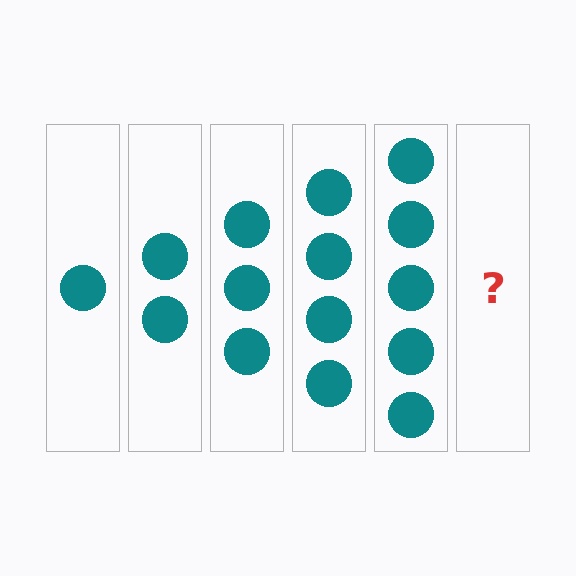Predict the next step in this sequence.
The next step is 6 circles.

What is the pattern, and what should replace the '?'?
The pattern is that each step adds one more circle. The '?' should be 6 circles.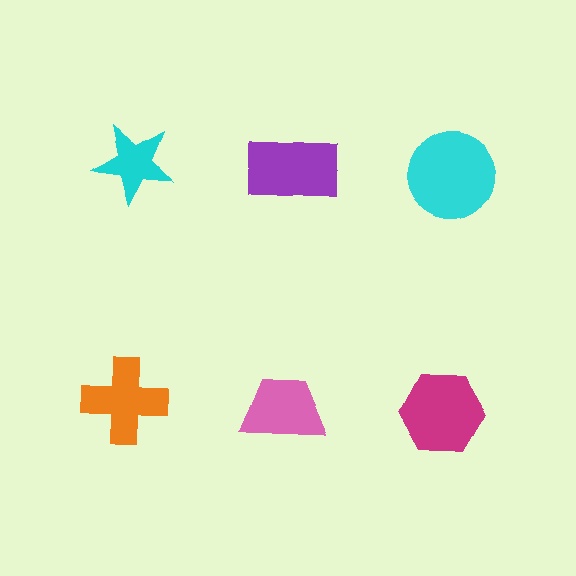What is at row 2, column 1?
An orange cross.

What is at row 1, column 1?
A cyan star.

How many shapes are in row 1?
3 shapes.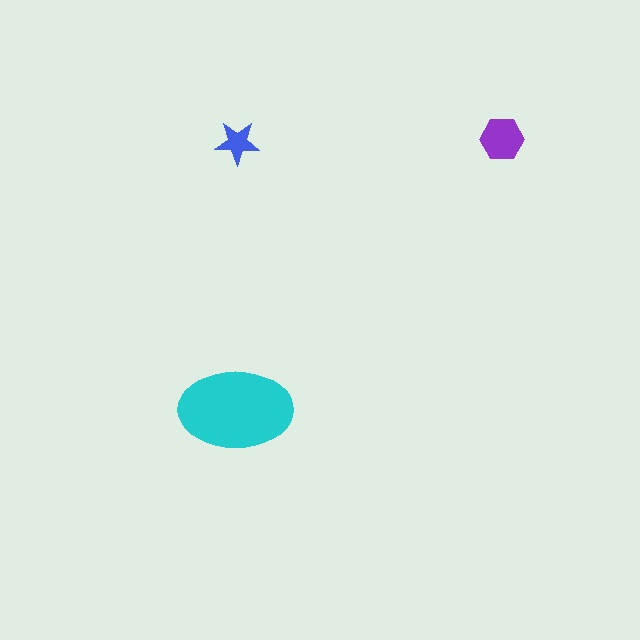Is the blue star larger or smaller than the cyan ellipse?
Smaller.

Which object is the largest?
The cyan ellipse.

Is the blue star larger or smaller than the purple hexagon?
Smaller.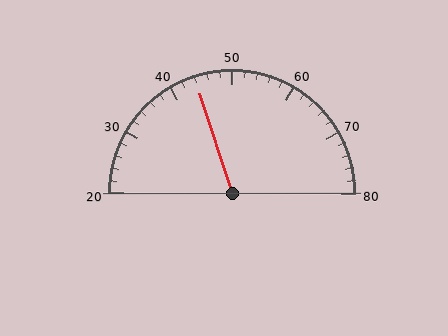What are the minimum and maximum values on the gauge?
The gauge ranges from 20 to 80.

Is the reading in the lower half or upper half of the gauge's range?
The reading is in the lower half of the range (20 to 80).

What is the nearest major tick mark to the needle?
The nearest major tick mark is 40.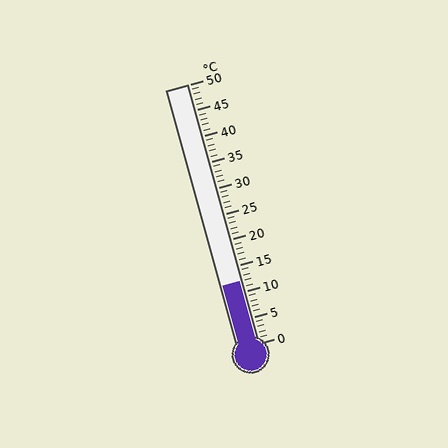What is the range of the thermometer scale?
The thermometer scale ranges from 0°C to 50°C.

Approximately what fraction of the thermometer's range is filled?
The thermometer is filled to approximately 25% of its range.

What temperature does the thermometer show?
The thermometer shows approximately 12°C.